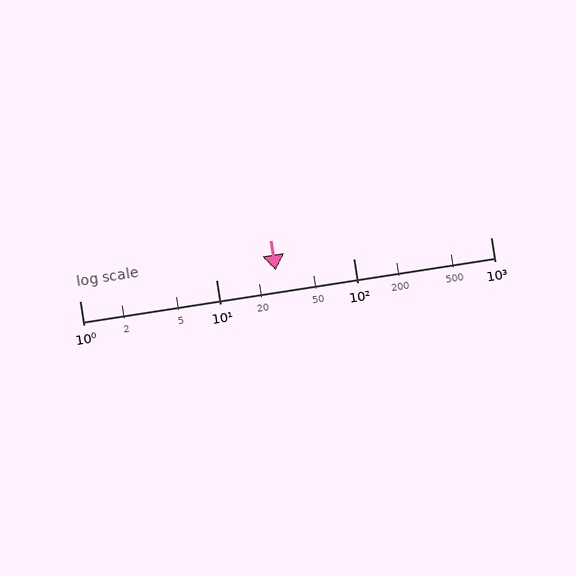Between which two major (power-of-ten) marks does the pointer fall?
The pointer is between 10 and 100.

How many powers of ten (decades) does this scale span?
The scale spans 3 decades, from 1 to 1000.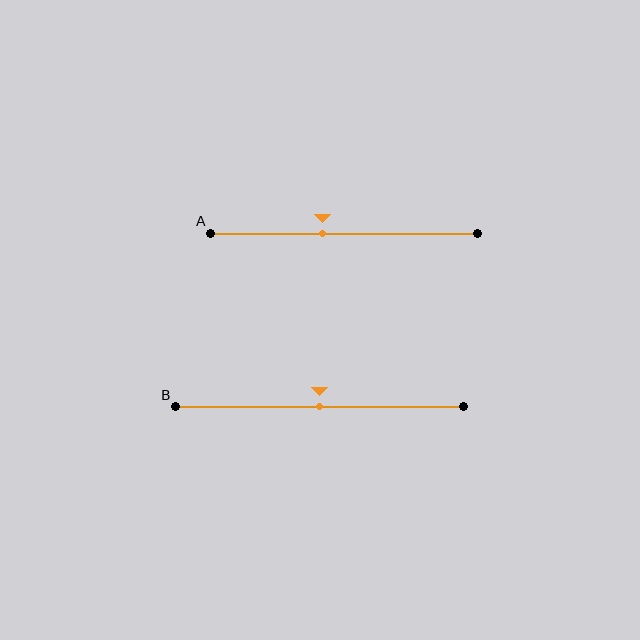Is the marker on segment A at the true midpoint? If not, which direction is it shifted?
No, the marker on segment A is shifted to the left by about 8% of the segment length.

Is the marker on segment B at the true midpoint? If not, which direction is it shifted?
Yes, the marker on segment B is at the true midpoint.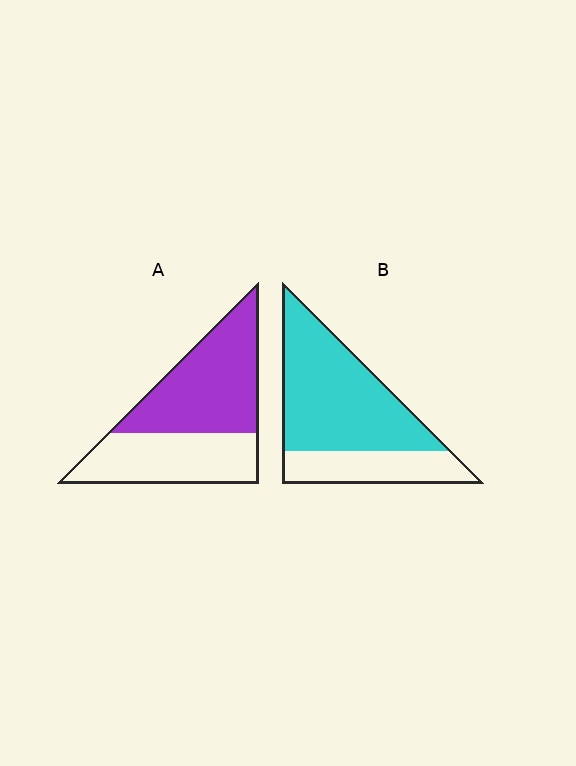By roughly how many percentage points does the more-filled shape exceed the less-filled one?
By roughly 15 percentage points (B over A).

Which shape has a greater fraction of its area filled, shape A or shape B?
Shape B.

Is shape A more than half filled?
Yes.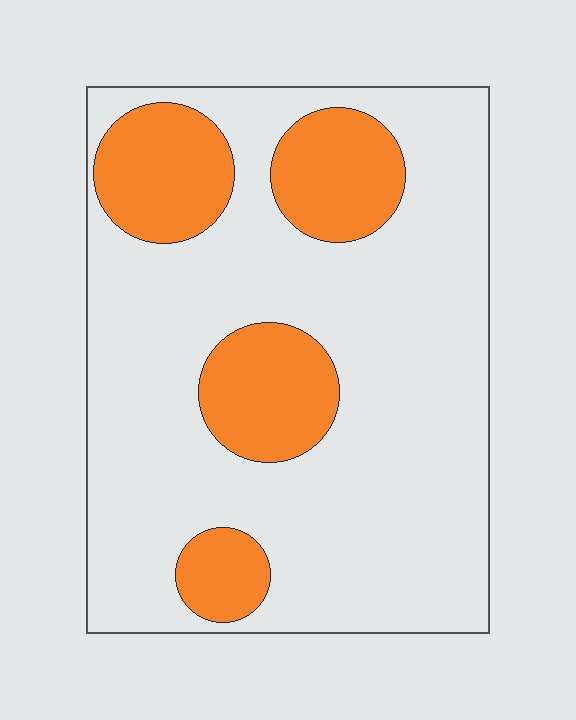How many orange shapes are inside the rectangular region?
4.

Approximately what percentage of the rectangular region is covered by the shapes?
Approximately 25%.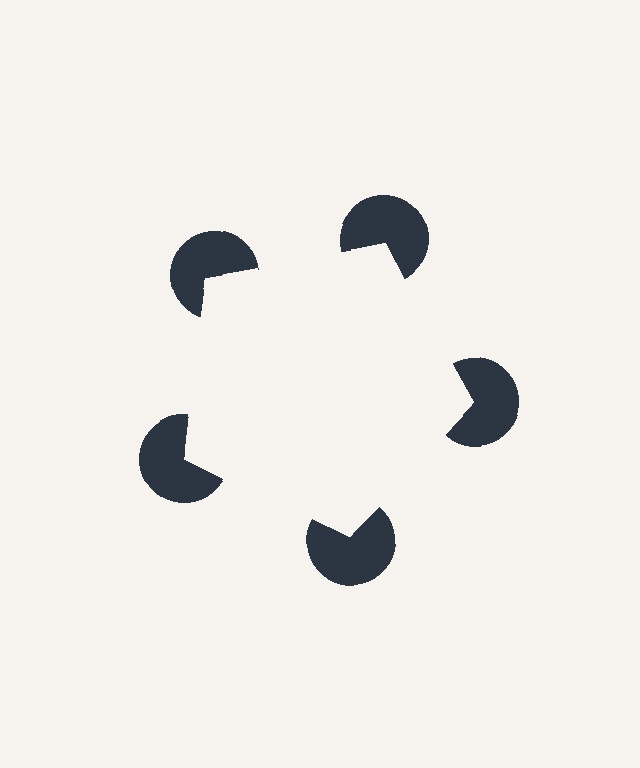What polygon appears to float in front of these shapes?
An illusory pentagon — its edges are inferred from the aligned wedge cuts in the pac-man discs, not physically drawn.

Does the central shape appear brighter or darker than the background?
It typically appears slightly brighter than the background, even though no actual brightness change is drawn.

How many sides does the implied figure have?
5 sides.